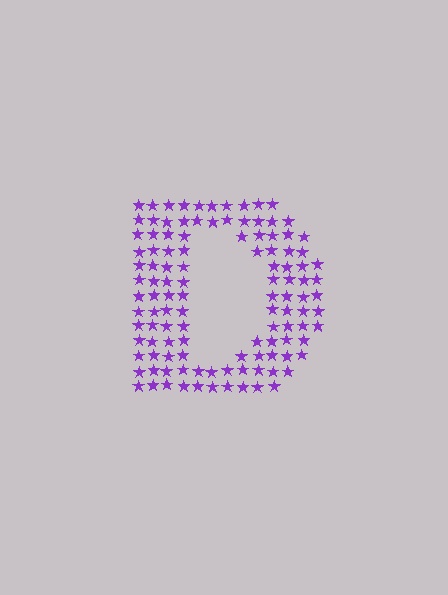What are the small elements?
The small elements are stars.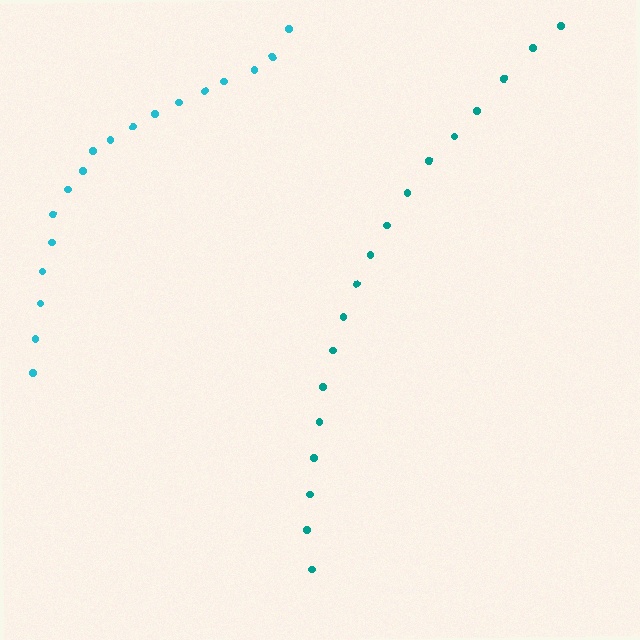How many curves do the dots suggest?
There are 2 distinct paths.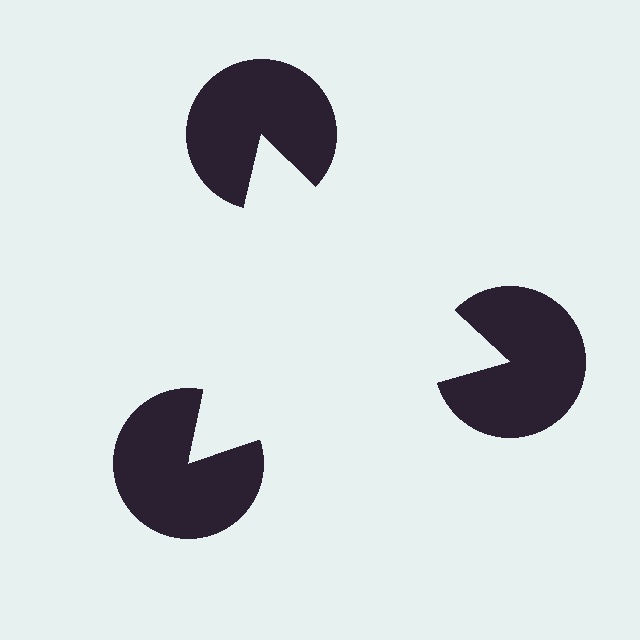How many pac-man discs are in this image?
There are 3 — one at each vertex of the illusory triangle.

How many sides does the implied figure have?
3 sides.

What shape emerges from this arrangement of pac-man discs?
An illusory triangle — its edges are inferred from the aligned wedge cuts in the pac-man discs, not physically drawn.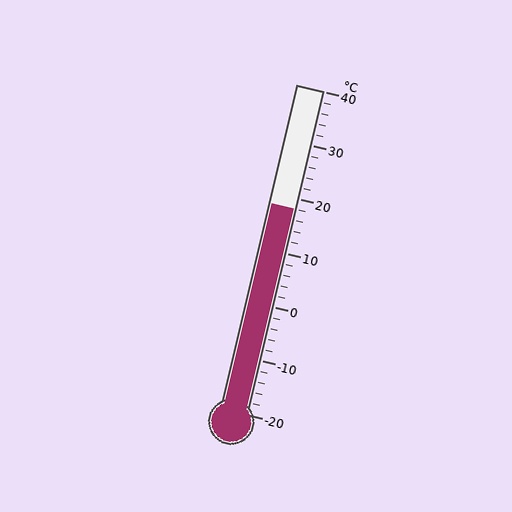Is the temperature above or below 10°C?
The temperature is above 10°C.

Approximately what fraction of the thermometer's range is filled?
The thermometer is filled to approximately 65% of its range.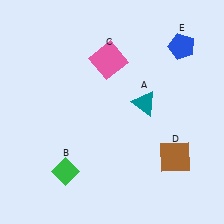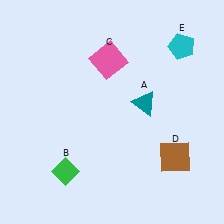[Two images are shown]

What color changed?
The pentagon (E) changed from blue in Image 1 to cyan in Image 2.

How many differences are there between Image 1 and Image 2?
There is 1 difference between the two images.